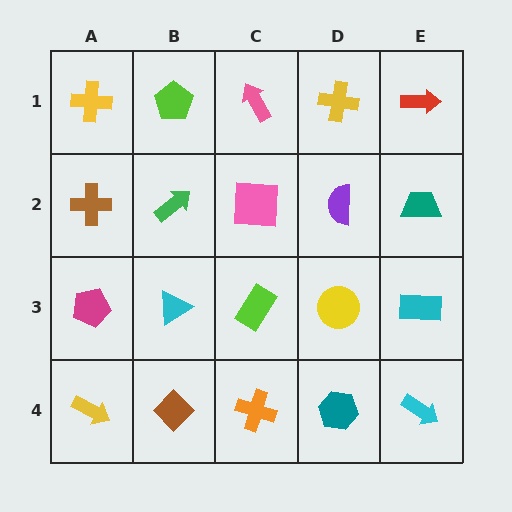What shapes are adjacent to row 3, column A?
A brown cross (row 2, column A), a yellow arrow (row 4, column A), a cyan triangle (row 3, column B).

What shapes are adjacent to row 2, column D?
A yellow cross (row 1, column D), a yellow circle (row 3, column D), a pink square (row 2, column C), a teal trapezoid (row 2, column E).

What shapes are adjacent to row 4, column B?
A cyan triangle (row 3, column B), a yellow arrow (row 4, column A), an orange cross (row 4, column C).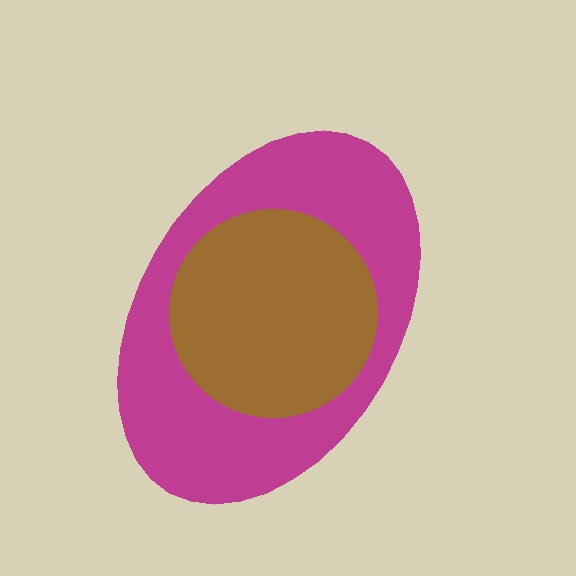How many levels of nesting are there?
2.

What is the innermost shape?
The brown circle.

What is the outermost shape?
The magenta ellipse.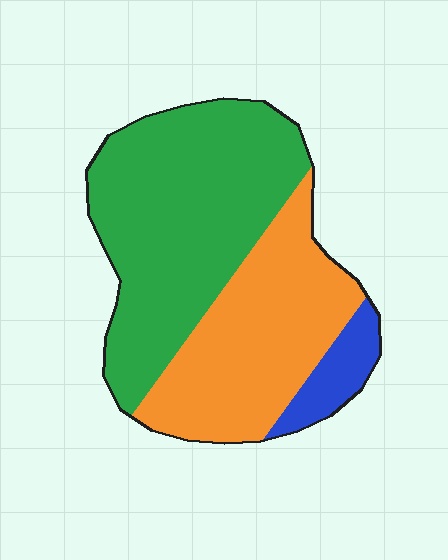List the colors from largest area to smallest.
From largest to smallest: green, orange, blue.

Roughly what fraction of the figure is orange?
Orange takes up about three eighths (3/8) of the figure.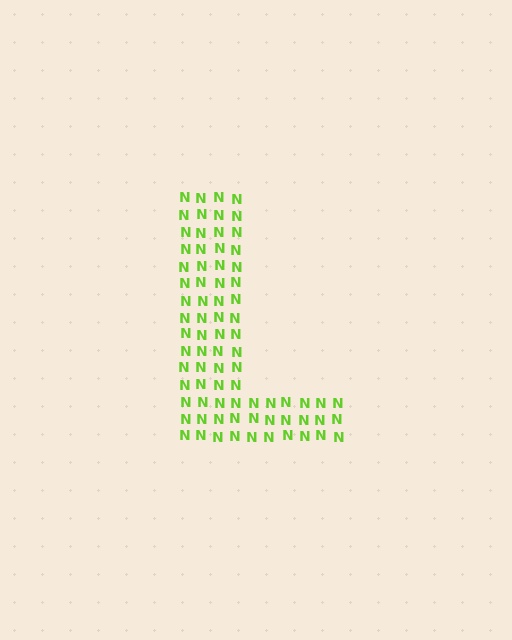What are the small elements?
The small elements are letter N's.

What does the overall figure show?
The overall figure shows the letter L.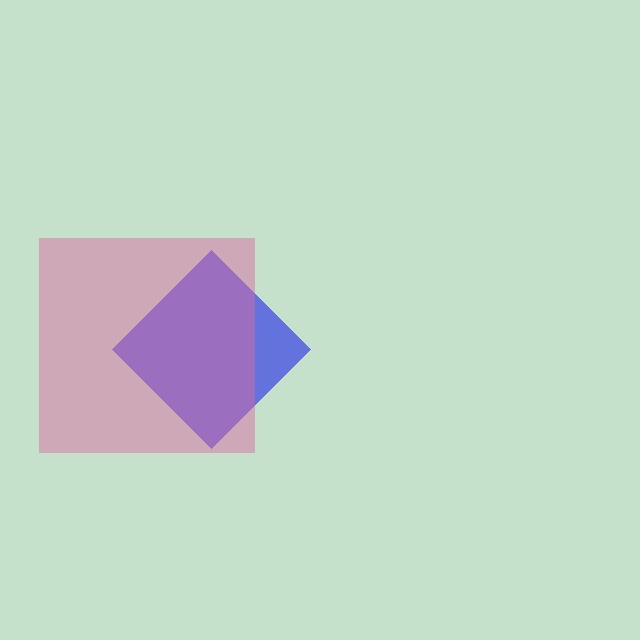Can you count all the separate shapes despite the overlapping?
Yes, there are 2 separate shapes.